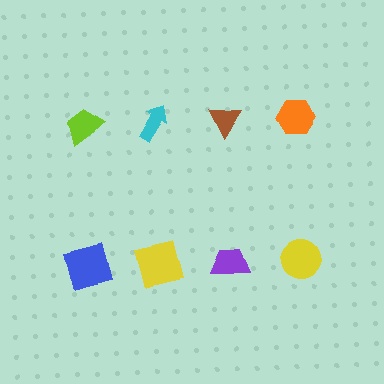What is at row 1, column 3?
A brown triangle.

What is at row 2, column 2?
A yellow square.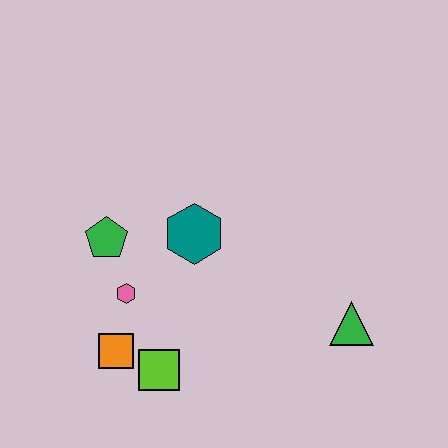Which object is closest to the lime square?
The orange square is closest to the lime square.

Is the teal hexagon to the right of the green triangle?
No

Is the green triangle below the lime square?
No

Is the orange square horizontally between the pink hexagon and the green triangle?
No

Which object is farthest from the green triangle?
The green pentagon is farthest from the green triangle.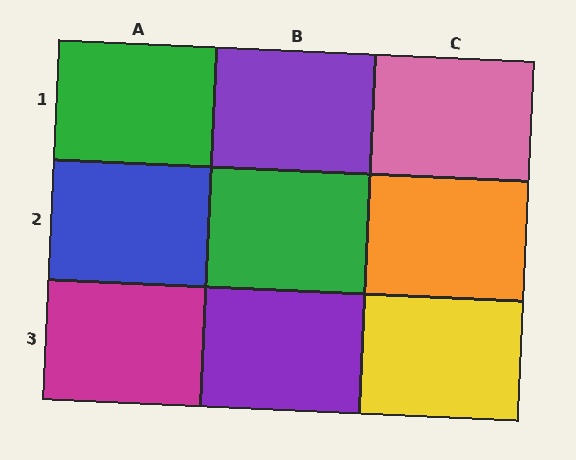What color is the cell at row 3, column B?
Purple.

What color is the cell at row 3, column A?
Magenta.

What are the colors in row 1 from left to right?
Green, purple, pink.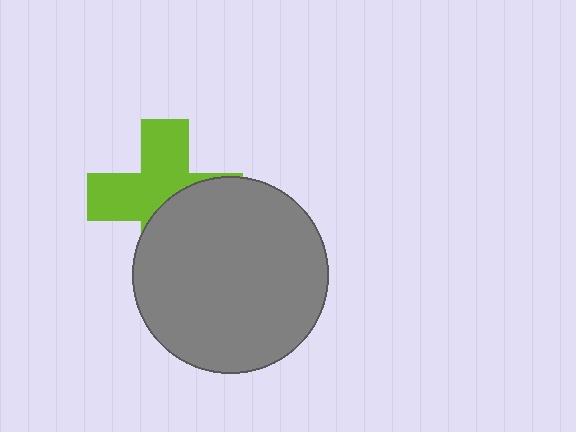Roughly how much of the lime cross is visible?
About half of it is visible (roughly 54%).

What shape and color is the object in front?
The object in front is a gray circle.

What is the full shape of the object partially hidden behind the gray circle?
The partially hidden object is a lime cross.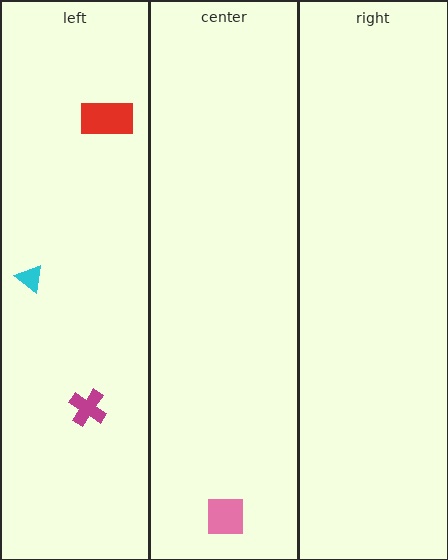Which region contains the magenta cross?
The left region.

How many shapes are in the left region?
3.